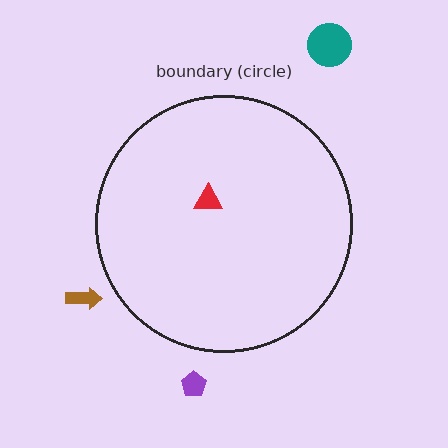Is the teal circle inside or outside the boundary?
Outside.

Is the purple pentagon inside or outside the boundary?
Outside.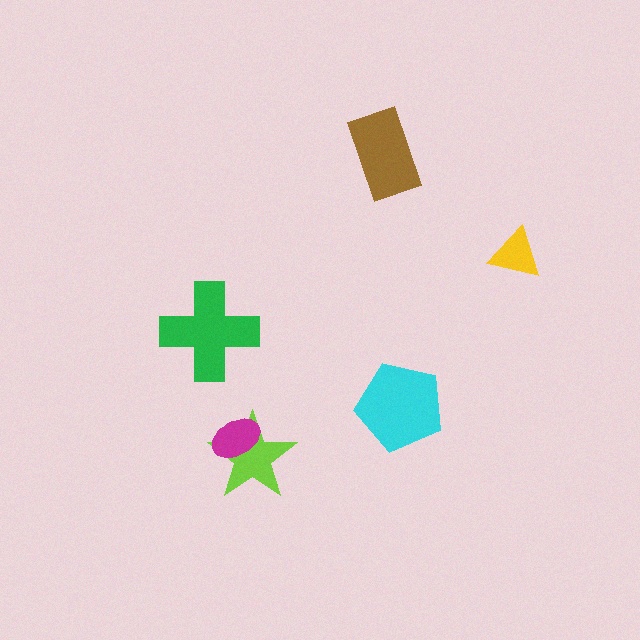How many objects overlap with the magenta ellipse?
1 object overlaps with the magenta ellipse.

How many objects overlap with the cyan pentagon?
0 objects overlap with the cyan pentagon.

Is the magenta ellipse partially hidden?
No, no other shape covers it.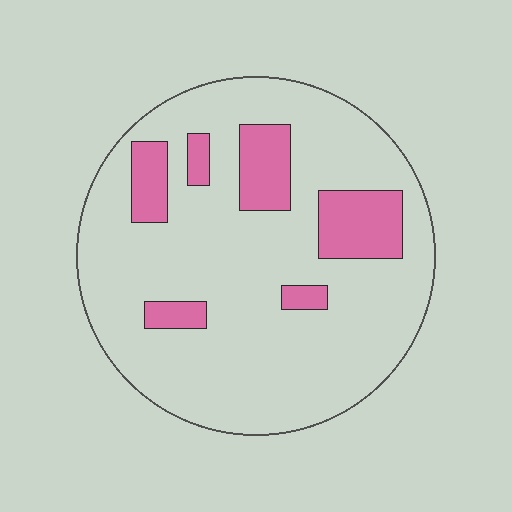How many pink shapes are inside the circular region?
6.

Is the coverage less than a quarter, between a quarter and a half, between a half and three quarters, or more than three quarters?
Less than a quarter.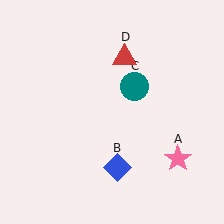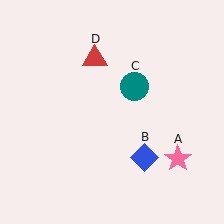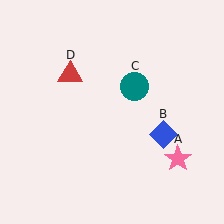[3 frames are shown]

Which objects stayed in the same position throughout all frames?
Pink star (object A) and teal circle (object C) remained stationary.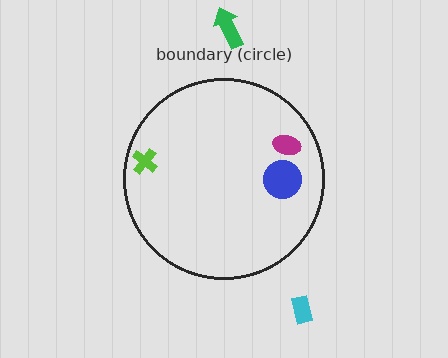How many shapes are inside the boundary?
3 inside, 2 outside.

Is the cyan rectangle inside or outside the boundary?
Outside.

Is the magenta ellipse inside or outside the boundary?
Inside.